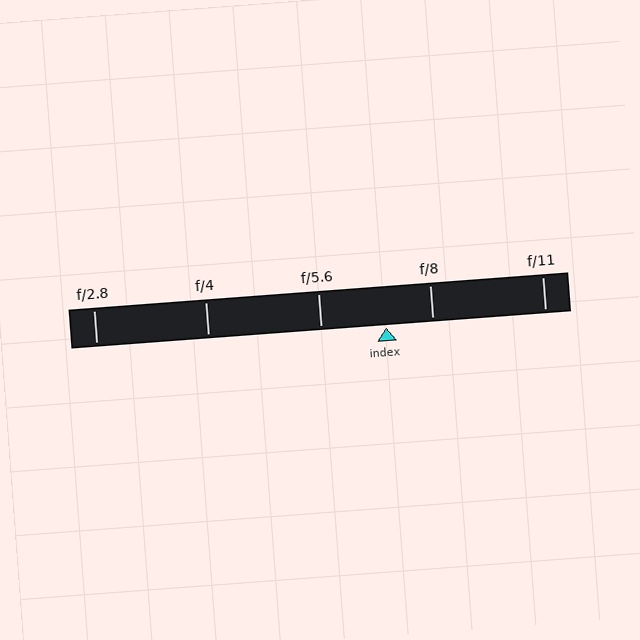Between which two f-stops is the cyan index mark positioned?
The index mark is between f/5.6 and f/8.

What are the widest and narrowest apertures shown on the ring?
The widest aperture shown is f/2.8 and the narrowest is f/11.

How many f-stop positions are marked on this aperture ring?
There are 5 f-stop positions marked.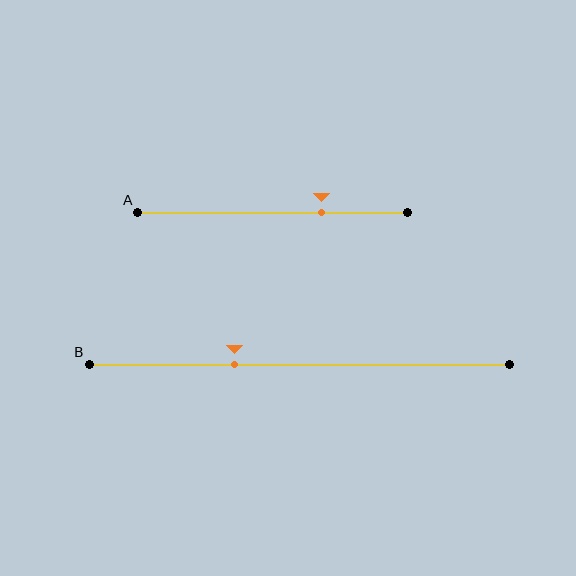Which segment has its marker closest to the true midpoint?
Segment B has its marker closest to the true midpoint.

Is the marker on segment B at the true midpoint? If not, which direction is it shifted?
No, the marker on segment B is shifted to the left by about 15% of the segment length.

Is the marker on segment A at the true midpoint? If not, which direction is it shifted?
No, the marker on segment A is shifted to the right by about 18% of the segment length.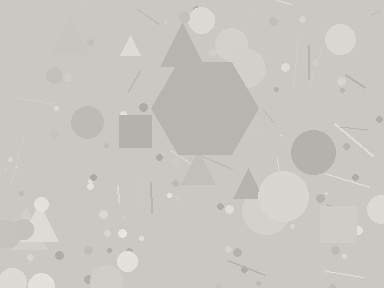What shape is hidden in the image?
A hexagon is hidden in the image.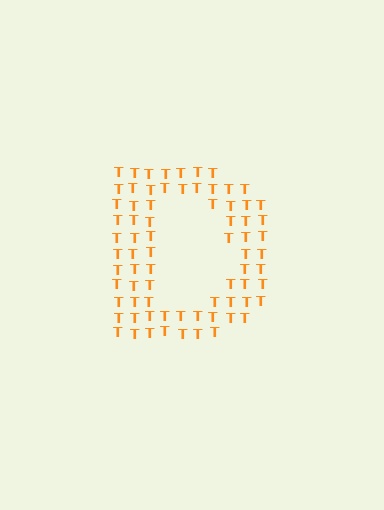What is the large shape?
The large shape is the letter D.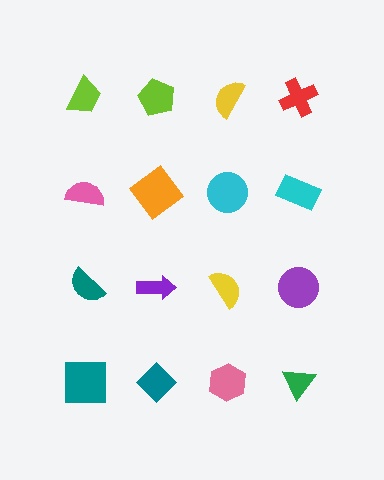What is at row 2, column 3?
A cyan circle.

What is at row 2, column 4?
A cyan rectangle.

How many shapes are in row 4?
4 shapes.